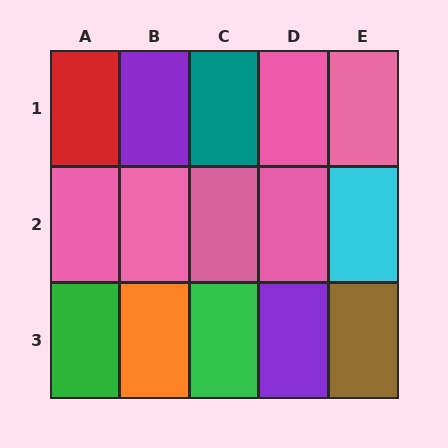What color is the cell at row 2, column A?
Pink.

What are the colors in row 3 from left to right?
Green, orange, green, purple, brown.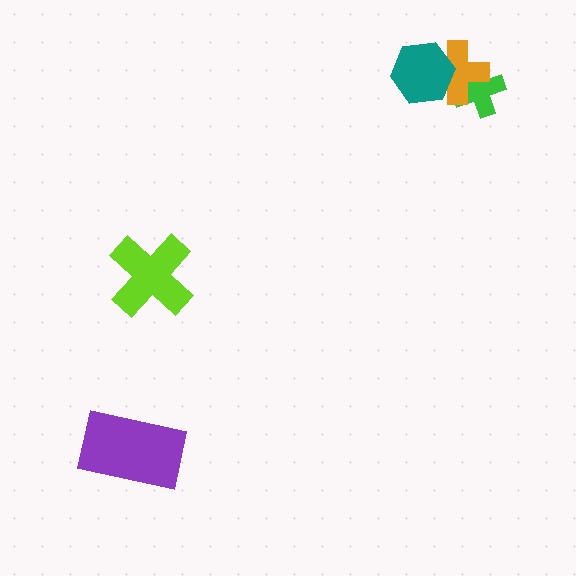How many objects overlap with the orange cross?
2 objects overlap with the orange cross.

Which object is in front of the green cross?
The orange cross is in front of the green cross.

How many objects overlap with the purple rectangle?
0 objects overlap with the purple rectangle.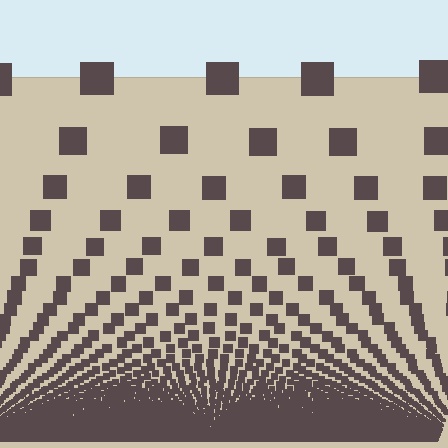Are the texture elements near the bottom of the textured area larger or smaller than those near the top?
Smaller. The gradient is inverted — elements near the bottom are smaller and denser.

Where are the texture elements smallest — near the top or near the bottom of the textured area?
Near the bottom.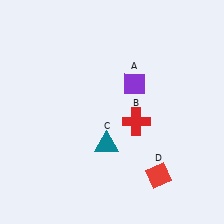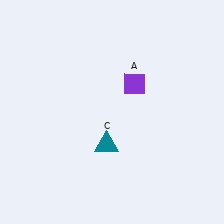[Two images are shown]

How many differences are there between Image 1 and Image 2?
There are 2 differences between the two images.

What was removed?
The red cross (B), the red diamond (D) were removed in Image 2.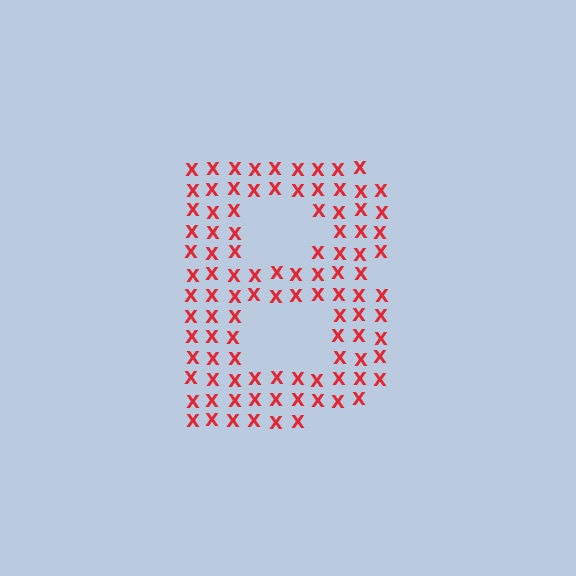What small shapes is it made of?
It is made of small letter X's.